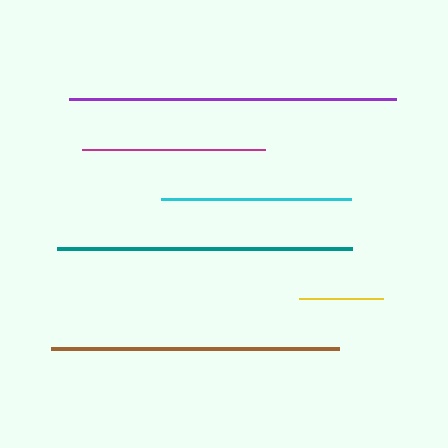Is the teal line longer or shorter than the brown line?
The teal line is longer than the brown line.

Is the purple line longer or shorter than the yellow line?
The purple line is longer than the yellow line.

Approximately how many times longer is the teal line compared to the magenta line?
The teal line is approximately 1.6 times the length of the magenta line.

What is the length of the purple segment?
The purple segment is approximately 327 pixels long.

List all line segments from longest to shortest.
From longest to shortest: purple, teal, brown, cyan, magenta, yellow.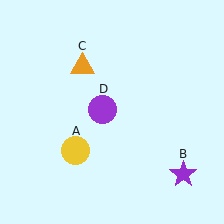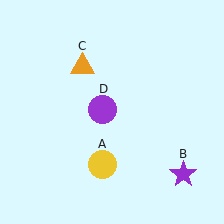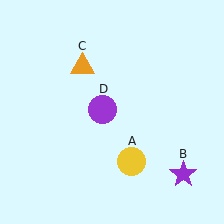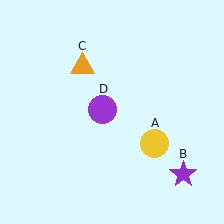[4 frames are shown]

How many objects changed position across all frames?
1 object changed position: yellow circle (object A).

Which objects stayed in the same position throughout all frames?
Purple star (object B) and orange triangle (object C) and purple circle (object D) remained stationary.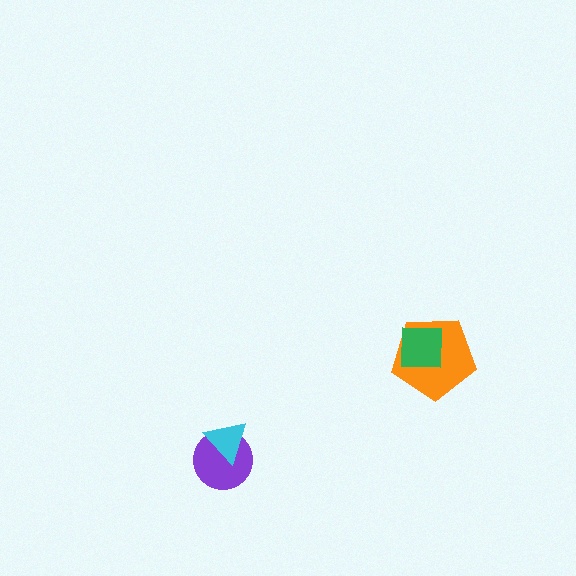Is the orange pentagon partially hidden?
Yes, it is partially covered by another shape.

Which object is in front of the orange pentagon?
The green square is in front of the orange pentagon.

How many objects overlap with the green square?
1 object overlaps with the green square.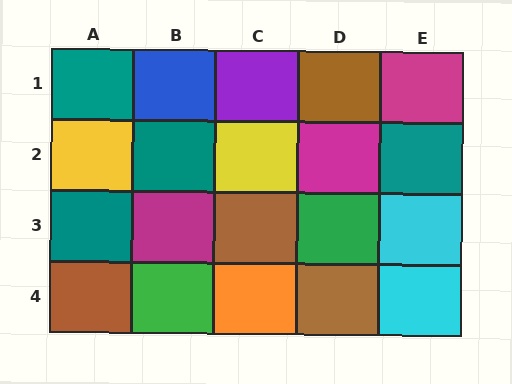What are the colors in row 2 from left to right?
Yellow, teal, yellow, magenta, teal.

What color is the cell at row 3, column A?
Teal.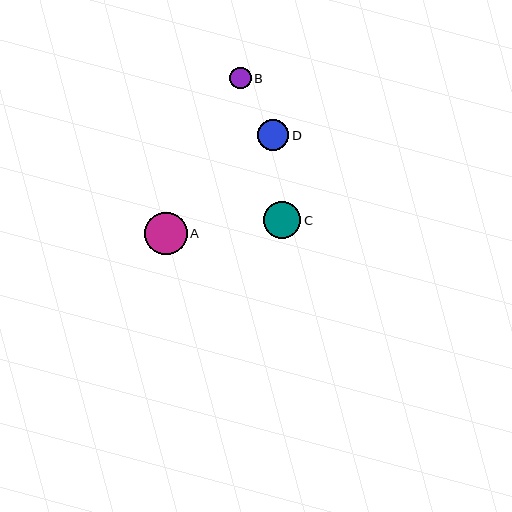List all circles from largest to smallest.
From largest to smallest: A, C, D, B.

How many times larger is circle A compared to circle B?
Circle A is approximately 2.0 times the size of circle B.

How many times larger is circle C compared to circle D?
Circle C is approximately 1.2 times the size of circle D.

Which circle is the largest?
Circle A is the largest with a size of approximately 42 pixels.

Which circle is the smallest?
Circle B is the smallest with a size of approximately 22 pixels.